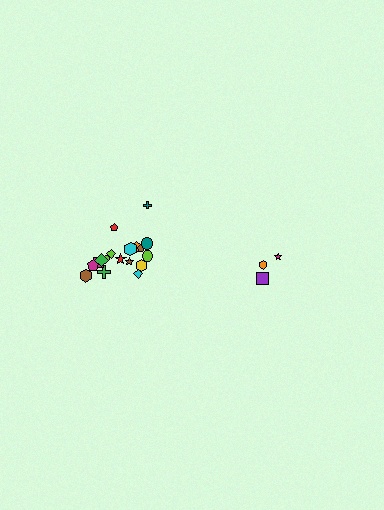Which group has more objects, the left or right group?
The left group.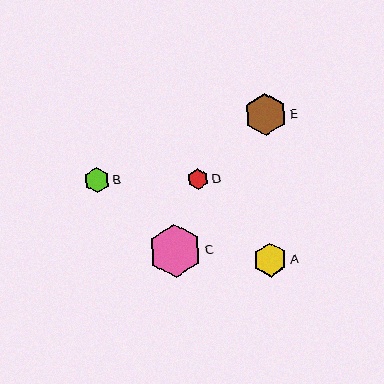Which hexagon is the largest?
Hexagon C is the largest with a size of approximately 53 pixels.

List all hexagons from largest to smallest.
From largest to smallest: C, E, A, B, D.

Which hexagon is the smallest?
Hexagon D is the smallest with a size of approximately 21 pixels.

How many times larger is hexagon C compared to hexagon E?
Hexagon C is approximately 1.2 times the size of hexagon E.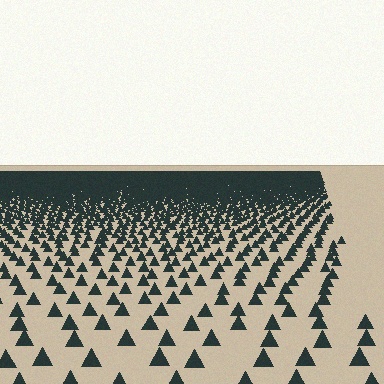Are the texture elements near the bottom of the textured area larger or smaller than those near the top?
Larger. Near the bottom, elements are closer to the viewer and appear at a bigger on-screen size.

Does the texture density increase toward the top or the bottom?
Density increases toward the top.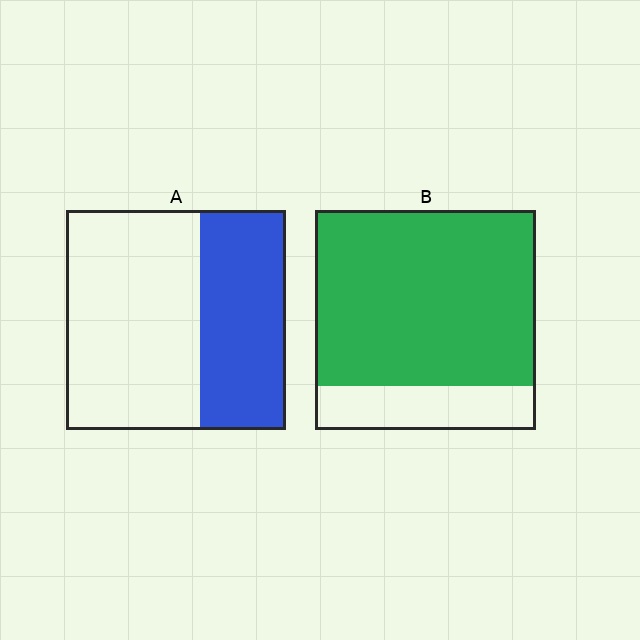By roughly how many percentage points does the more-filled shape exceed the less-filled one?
By roughly 40 percentage points (B over A).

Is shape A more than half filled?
No.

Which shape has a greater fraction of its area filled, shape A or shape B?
Shape B.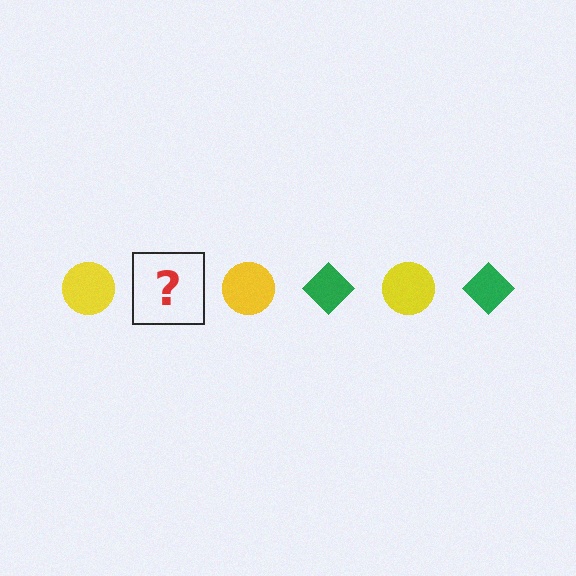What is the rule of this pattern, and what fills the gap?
The rule is that the pattern alternates between yellow circle and green diamond. The gap should be filled with a green diamond.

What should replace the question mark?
The question mark should be replaced with a green diamond.